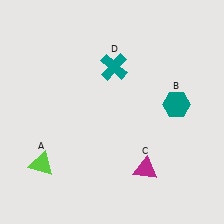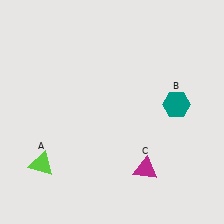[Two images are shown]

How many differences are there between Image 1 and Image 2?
There is 1 difference between the two images.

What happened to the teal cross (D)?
The teal cross (D) was removed in Image 2. It was in the top-right area of Image 1.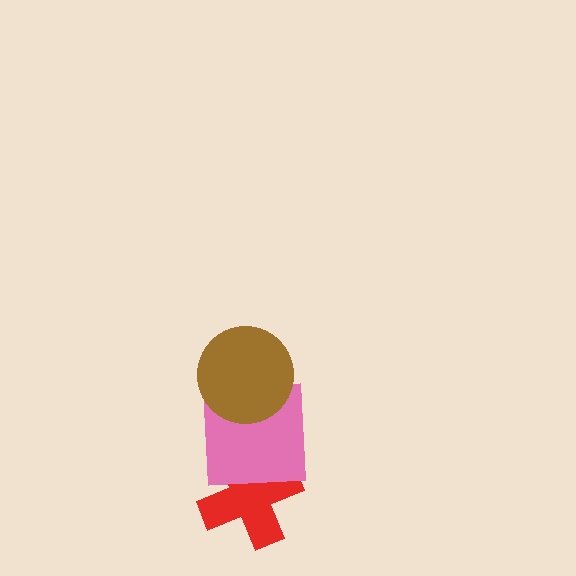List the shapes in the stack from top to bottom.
From top to bottom: the brown circle, the pink square, the red cross.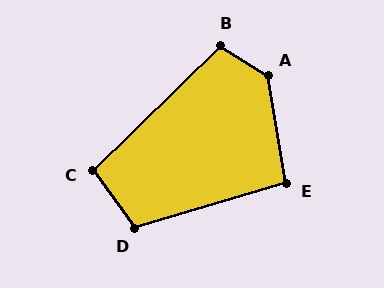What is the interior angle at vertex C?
Approximately 99 degrees (obtuse).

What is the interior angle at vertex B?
Approximately 103 degrees (obtuse).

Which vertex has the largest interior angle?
A, at approximately 132 degrees.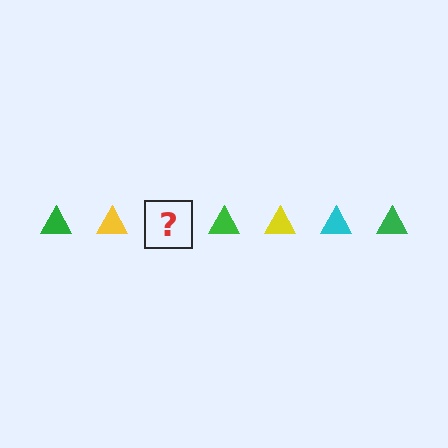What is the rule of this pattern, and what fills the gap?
The rule is that the pattern cycles through green, yellow, cyan triangles. The gap should be filled with a cyan triangle.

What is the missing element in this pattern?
The missing element is a cyan triangle.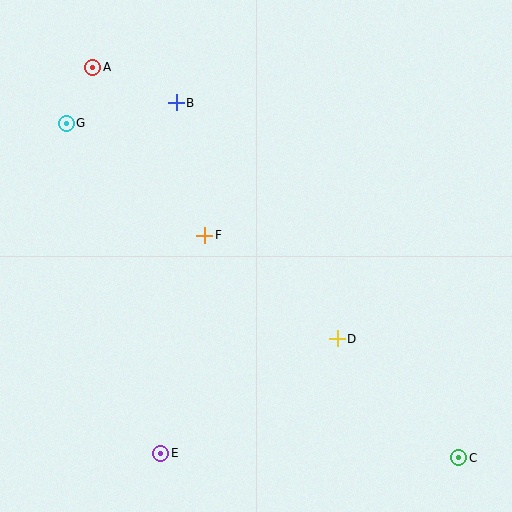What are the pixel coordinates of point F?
Point F is at (205, 235).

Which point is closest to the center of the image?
Point F at (205, 235) is closest to the center.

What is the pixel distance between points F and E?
The distance between F and E is 222 pixels.